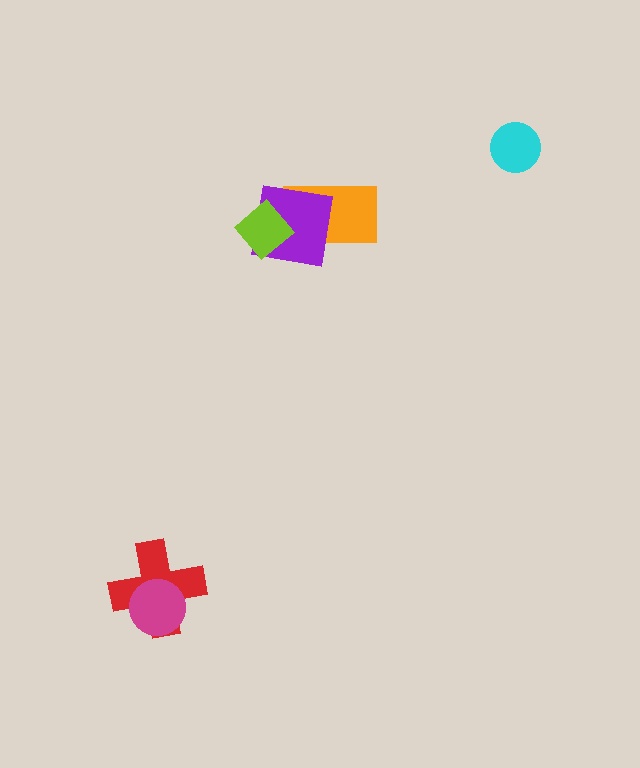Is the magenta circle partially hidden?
No, no other shape covers it.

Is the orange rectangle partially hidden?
Yes, it is partially covered by another shape.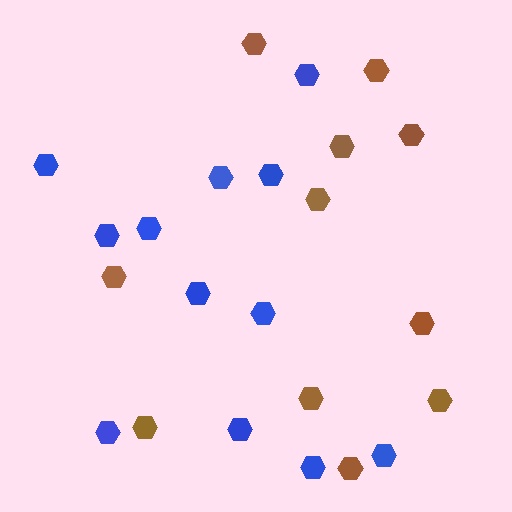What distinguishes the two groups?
There are 2 groups: one group of blue hexagons (12) and one group of brown hexagons (11).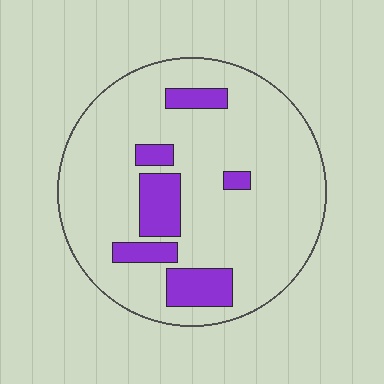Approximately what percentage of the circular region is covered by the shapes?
Approximately 15%.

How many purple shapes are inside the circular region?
6.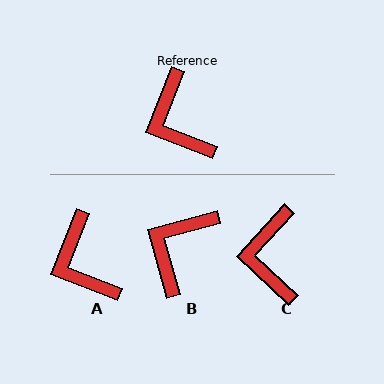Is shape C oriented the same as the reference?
No, it is off by about 21 degrees.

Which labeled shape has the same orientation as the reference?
A.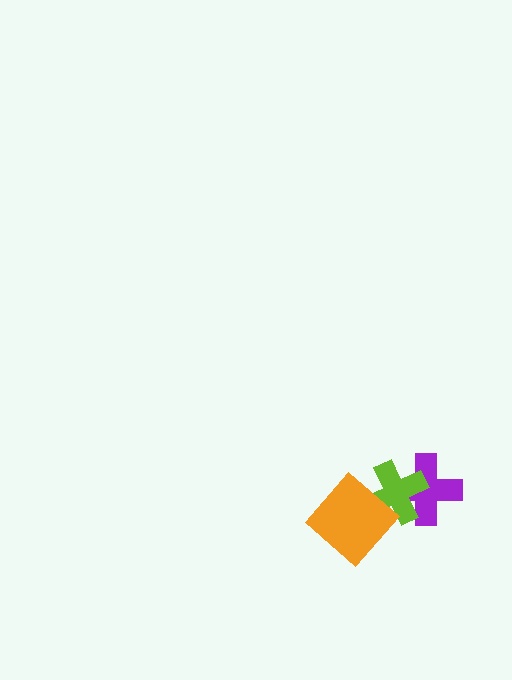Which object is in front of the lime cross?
The orange diamond is in front of the lime cross.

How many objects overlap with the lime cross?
2 objects overlap with the lime cross.